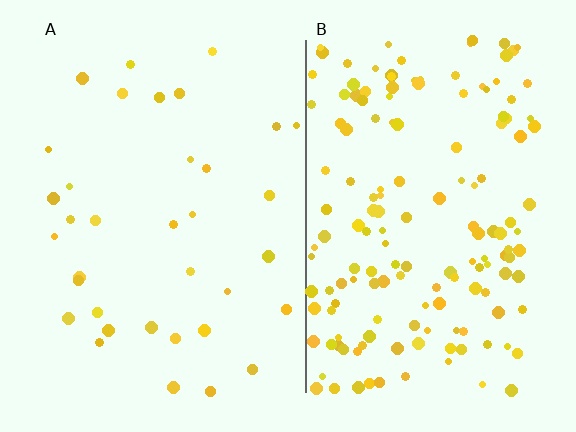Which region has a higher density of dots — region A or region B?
B (the right).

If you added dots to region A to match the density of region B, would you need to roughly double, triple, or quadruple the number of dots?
Approximately quadruple.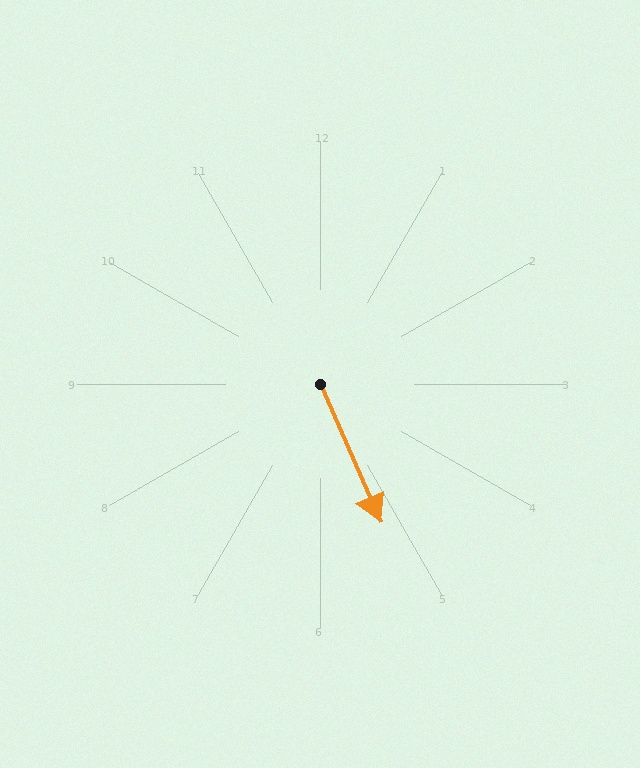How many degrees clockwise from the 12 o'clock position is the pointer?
Approximately 156 degrees.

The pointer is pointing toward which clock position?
Roughly 5 o'clock.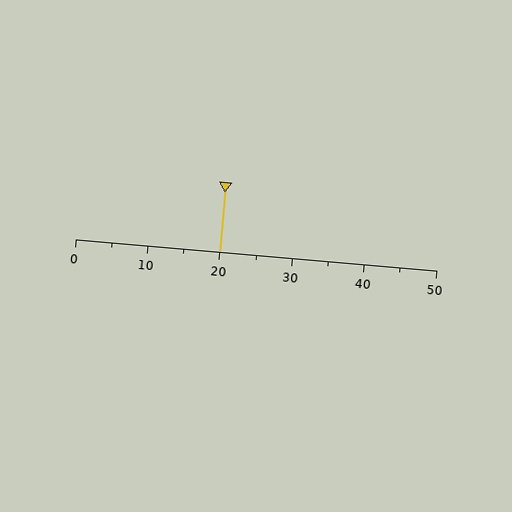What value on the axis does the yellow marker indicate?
The marker indicates approximately 20.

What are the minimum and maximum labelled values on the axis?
The axis runs from 0 to 50.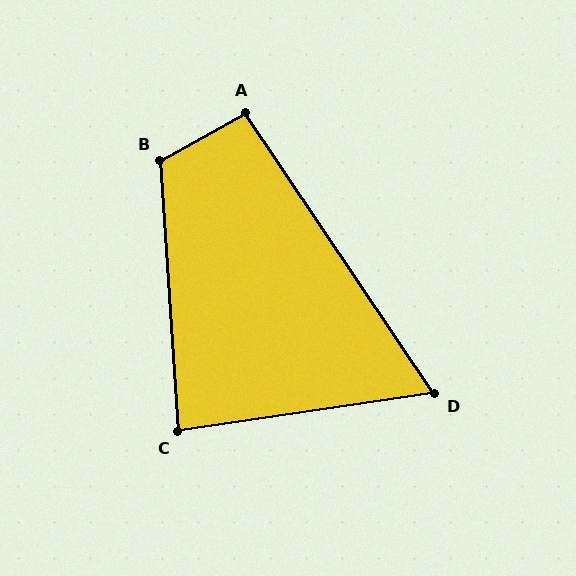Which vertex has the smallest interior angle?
D, at approximately 64 degrees.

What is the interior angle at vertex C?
Approximately 85 degrees (approximately right).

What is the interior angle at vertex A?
Approximately 95 degrees (approximately right).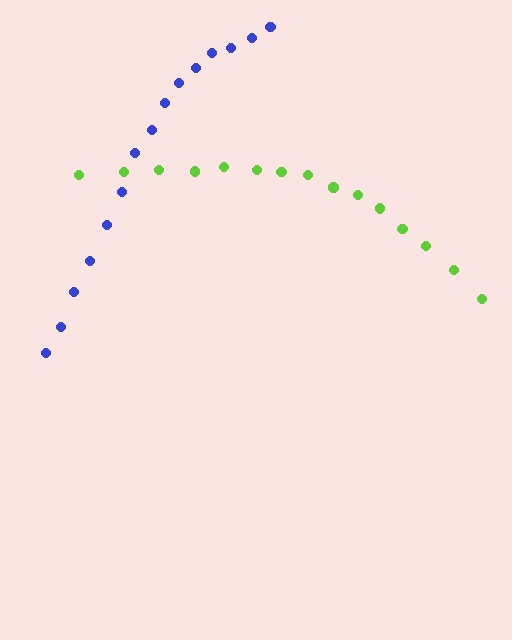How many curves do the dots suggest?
There are 2 distinct paths.